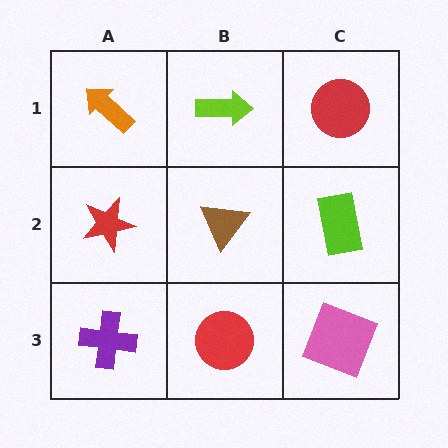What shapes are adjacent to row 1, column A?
A red star (row 2, column A), a lime arrow (row 1, column B).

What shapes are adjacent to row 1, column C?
A lime rectangle (row 2, column C), a lime arrow (row 1, column B).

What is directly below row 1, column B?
A brown triangle.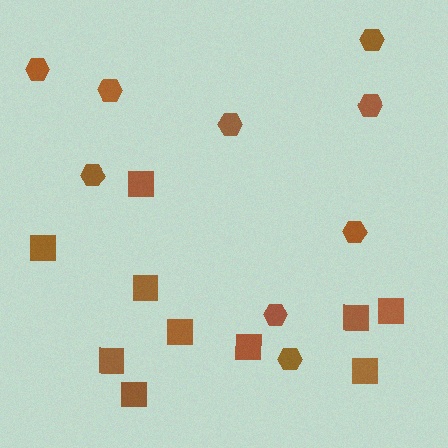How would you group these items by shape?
There are 2 groups: one group of hexagons (9) and one group of squares (10).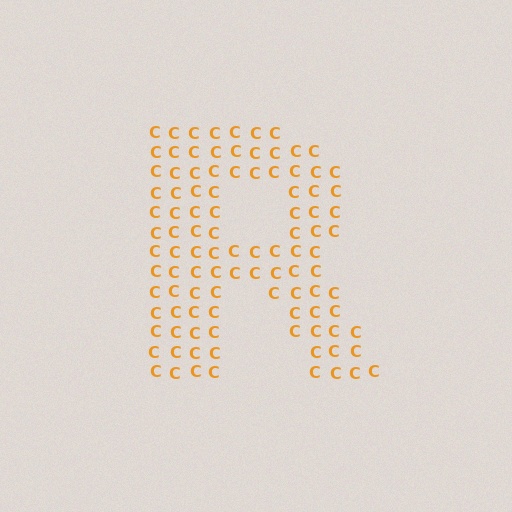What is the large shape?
The large shape is the letter R.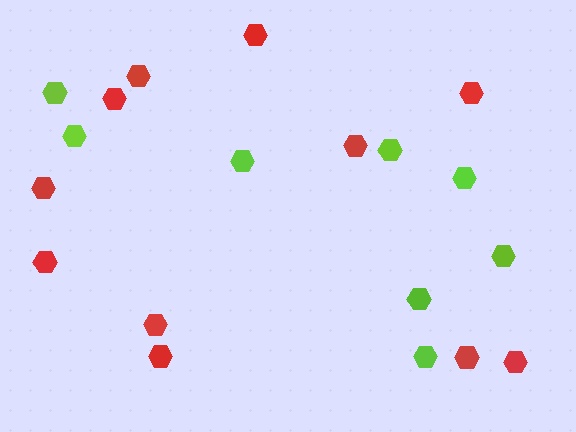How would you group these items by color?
There are 2 groups: one group of lime hexagons (8) and one group of red hexagons (11).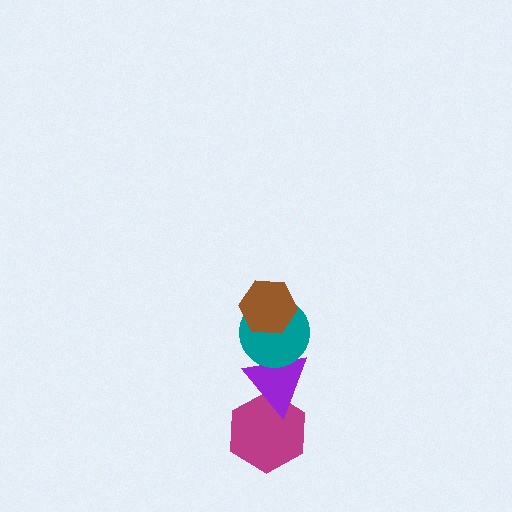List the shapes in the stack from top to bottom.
From top to bottom: the brown hexagon, the teal circle, the purple triangle, the magenta hexagon.